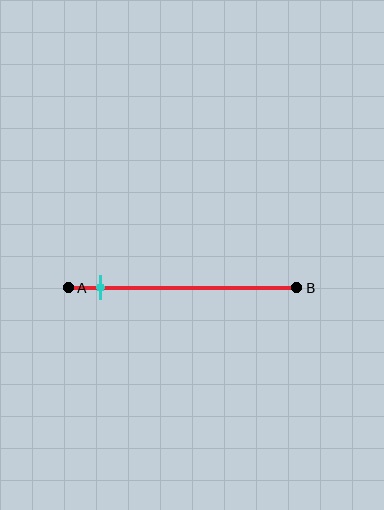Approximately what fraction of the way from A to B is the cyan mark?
The cyan mark is approximately 15% of the way from A to B.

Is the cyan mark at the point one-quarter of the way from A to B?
No, the mark is at about 15% from A, not at the 25% one-quarter point.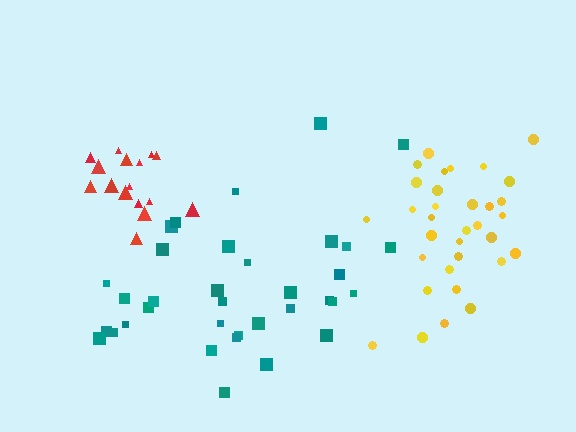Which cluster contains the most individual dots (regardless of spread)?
Teal (35).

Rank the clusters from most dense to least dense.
red, yellow, teal.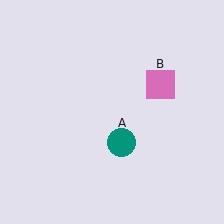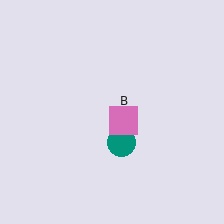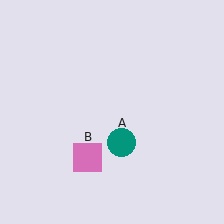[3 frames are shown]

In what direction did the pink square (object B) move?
The pink square (object B) moved down and to the left.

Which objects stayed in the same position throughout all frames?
Teal circle (object A) remained stationary.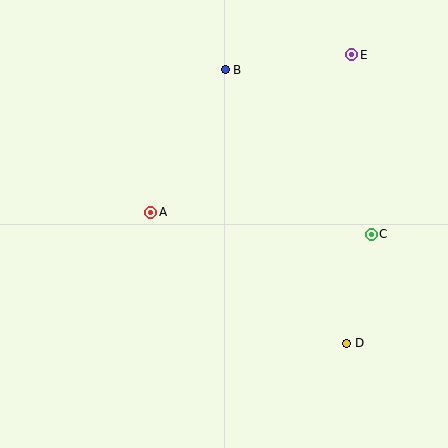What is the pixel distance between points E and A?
The distance between E and A is 256 pixels.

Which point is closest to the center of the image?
Point A at (151, 212) is closest to the center.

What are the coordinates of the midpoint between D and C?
The midpoint between D and C is at (359, 289).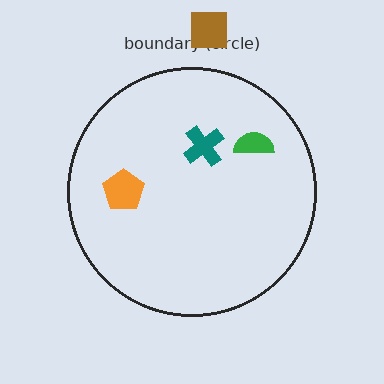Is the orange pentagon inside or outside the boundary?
Inside.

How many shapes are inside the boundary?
3 inside, 1 outside.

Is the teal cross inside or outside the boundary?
Inside.